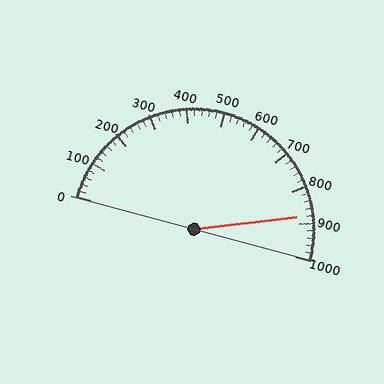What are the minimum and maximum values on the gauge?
The gauge ranges from 0 to 1000.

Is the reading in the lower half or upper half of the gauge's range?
The reading is in the upper half of the range (0 to 1000).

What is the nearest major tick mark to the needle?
The nearest major tick mark is 900.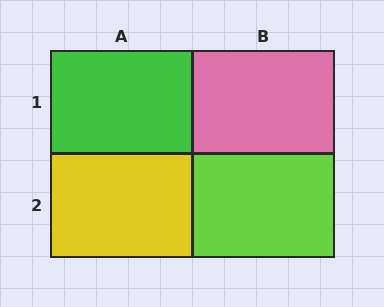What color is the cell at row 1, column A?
Green.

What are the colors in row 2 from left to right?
Yellow, lime.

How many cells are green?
1 cell is green.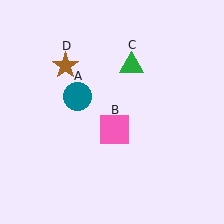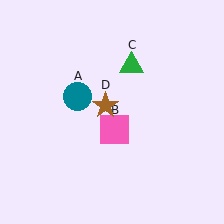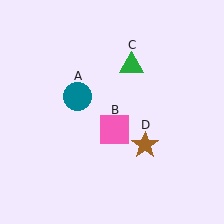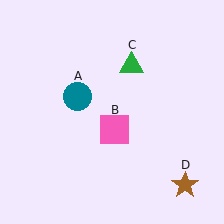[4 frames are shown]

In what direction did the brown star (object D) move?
The brown star (object D) moved down and to the right.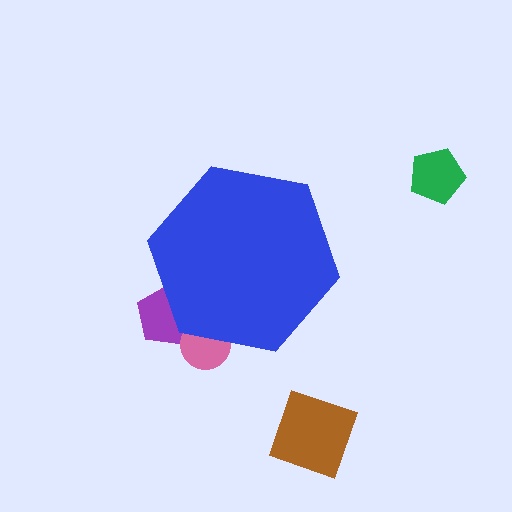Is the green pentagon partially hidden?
No, the green pentagon is fully visible.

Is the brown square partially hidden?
No, the brown square is fully visible.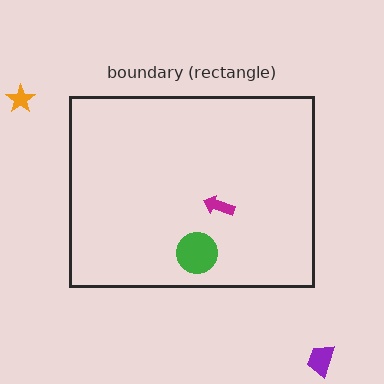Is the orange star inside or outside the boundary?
Outside.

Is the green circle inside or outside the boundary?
Inside.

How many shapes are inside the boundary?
2 inside, 2 outside.